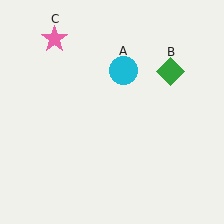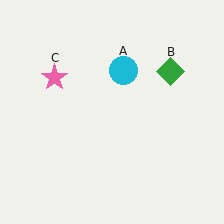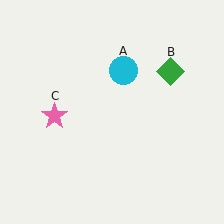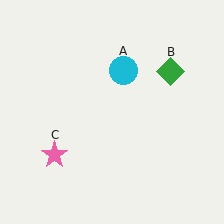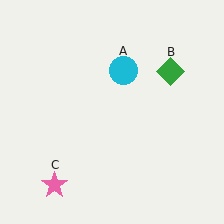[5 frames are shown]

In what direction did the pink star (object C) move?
The pink star (object C) moved down.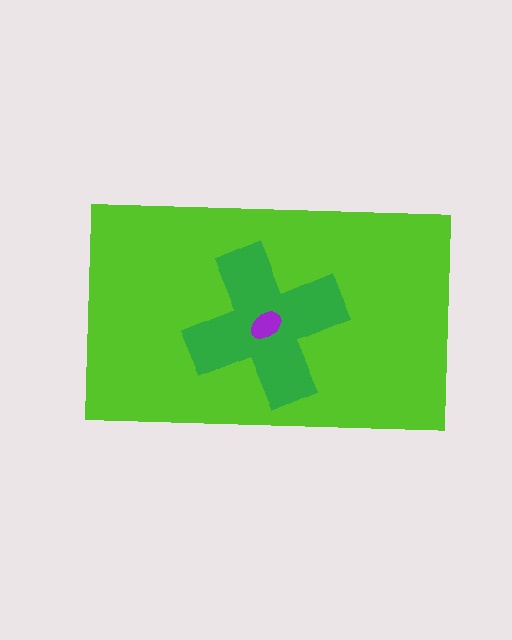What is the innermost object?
The purple ellipse.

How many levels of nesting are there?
3.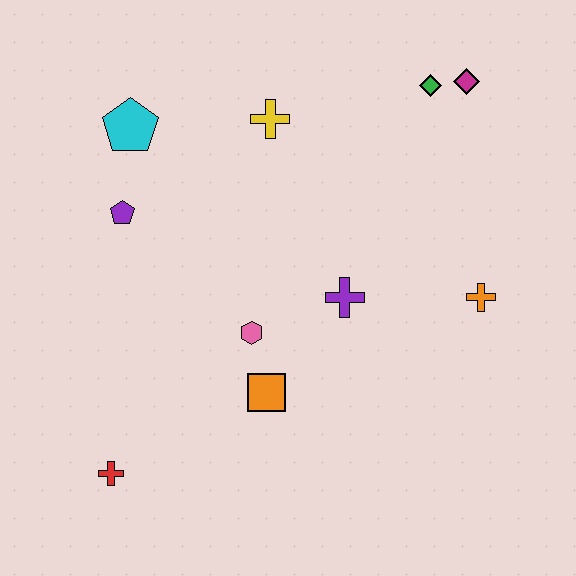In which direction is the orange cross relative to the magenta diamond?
The orange cross is below the magenta diamond.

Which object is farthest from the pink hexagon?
The magenta diamond is farthest from the pink hexagon.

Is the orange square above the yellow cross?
No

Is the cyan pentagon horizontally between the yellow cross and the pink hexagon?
No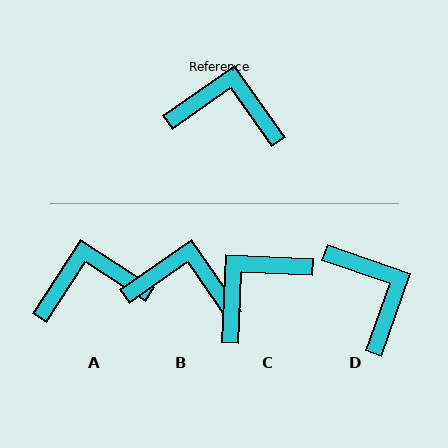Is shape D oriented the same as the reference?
No, it is off by about 54 degrees.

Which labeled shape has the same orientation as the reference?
B.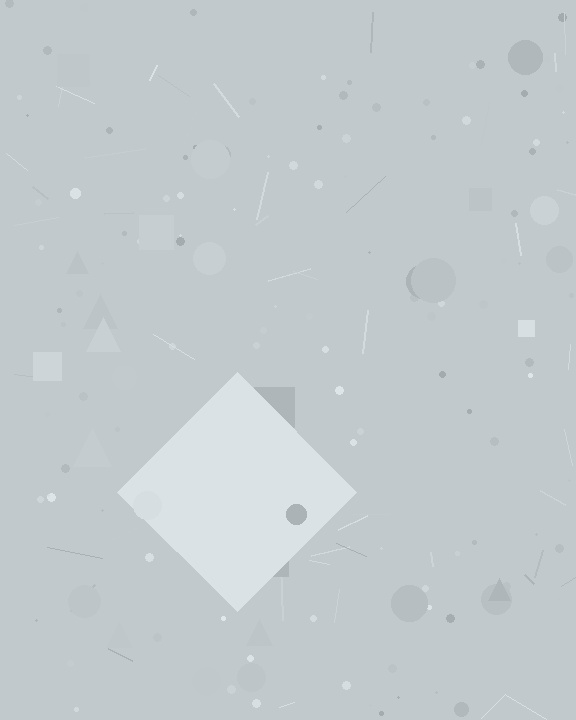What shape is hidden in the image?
A diamond is hidden in the image.